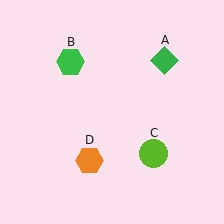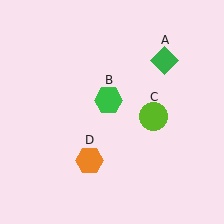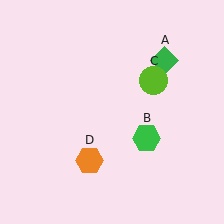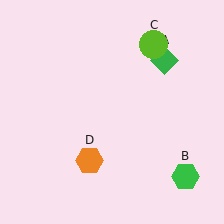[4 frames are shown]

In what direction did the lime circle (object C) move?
The lime circle (object C) moved up.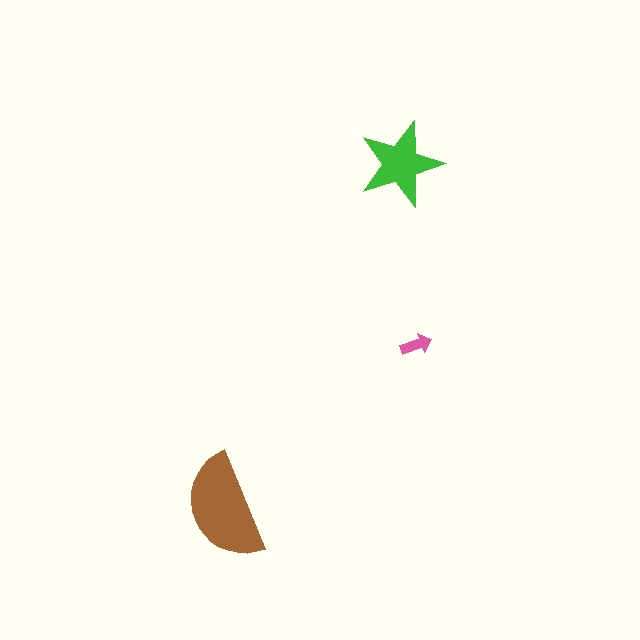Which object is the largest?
The brown semicircle.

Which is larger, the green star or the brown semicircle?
The brown semicircle.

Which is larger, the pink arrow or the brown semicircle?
The brown semicircle.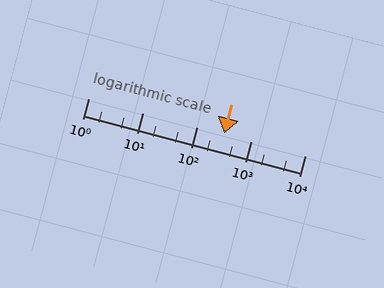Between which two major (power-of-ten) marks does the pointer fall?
The pointer is between 100 and 1000.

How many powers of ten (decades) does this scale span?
The scale spans 4 decades, from 1 to 10000.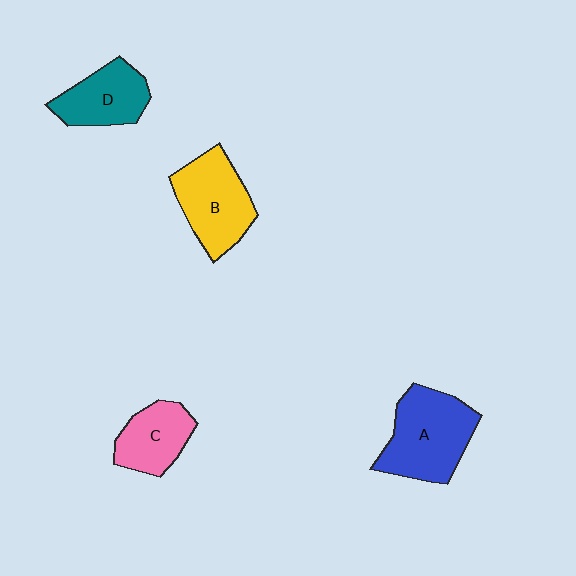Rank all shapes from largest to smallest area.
From largest to smallest: A (blue), B (yellow), D (teal), C (pink).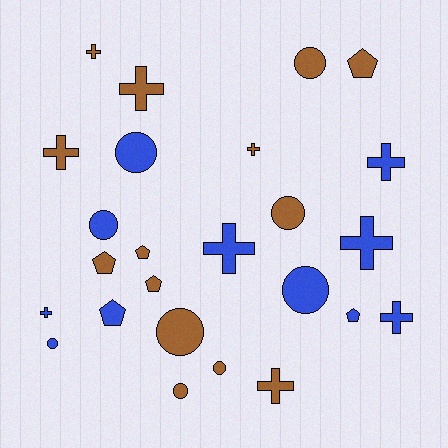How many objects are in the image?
There are 25 objects.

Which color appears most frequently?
Brown, with 14 objects.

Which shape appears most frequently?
Cross, with 10 objects.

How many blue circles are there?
There are 4 blue circles.